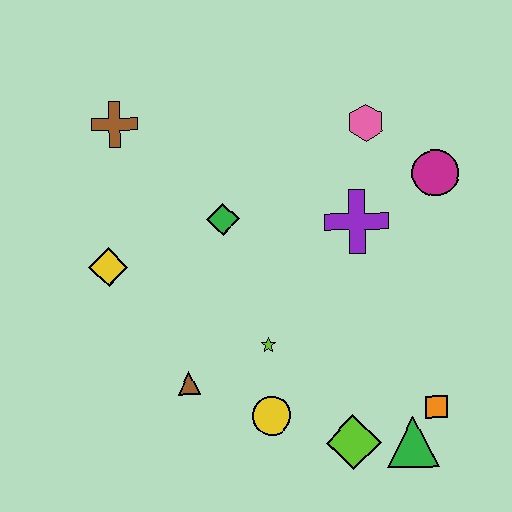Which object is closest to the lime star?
The yellow circle is closest to the lime star.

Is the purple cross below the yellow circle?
No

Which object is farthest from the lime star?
The brown cross is farthest from the lime star.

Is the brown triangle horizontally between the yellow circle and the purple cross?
No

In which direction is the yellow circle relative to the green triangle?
The yellow circle is to the left of the green triangle.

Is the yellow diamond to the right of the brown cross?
No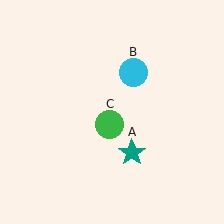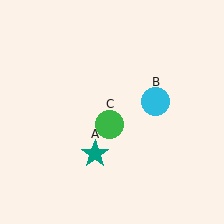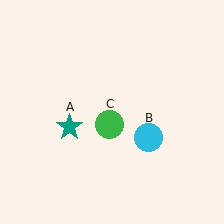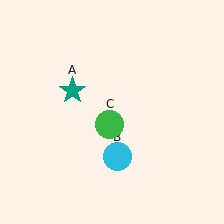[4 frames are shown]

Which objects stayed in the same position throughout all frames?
Green circle (object C) remained stationary.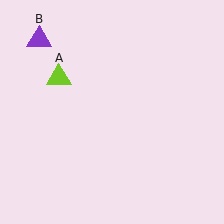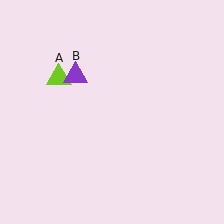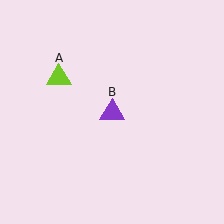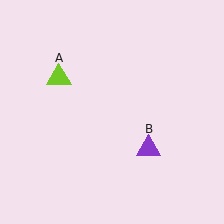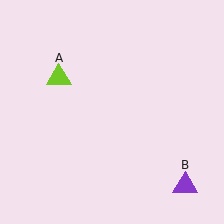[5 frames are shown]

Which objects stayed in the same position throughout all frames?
Lime triangle (object A) remained stationary.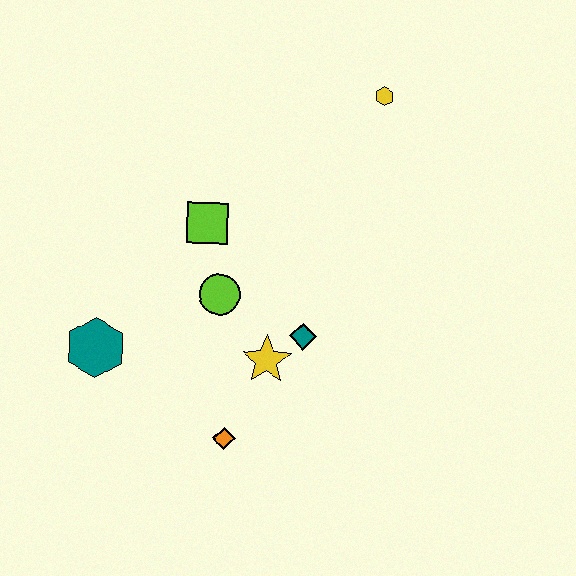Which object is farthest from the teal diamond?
The yellow hexagon is farthest from the teal diamond.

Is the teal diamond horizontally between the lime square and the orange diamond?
No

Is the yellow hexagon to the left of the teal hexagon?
No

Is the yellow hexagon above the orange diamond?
Yes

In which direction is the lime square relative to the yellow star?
The lime square is above the yellow star.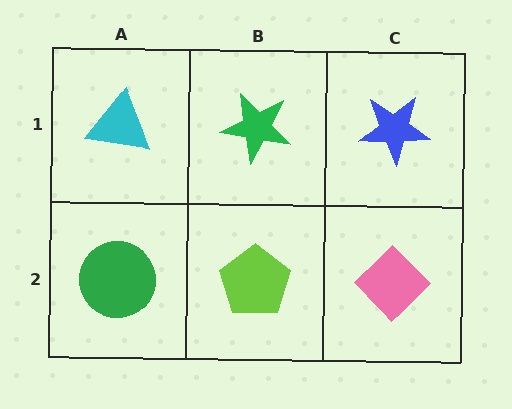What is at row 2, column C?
A pink diamond.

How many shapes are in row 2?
3 shapes.